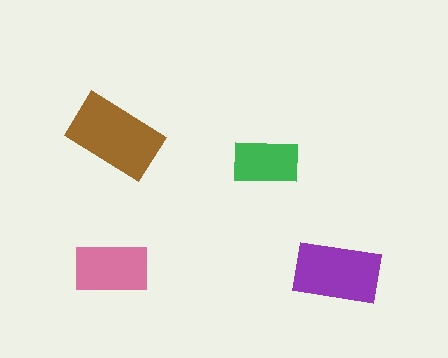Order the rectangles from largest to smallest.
the brown one, the purple one, the pink one, the green one.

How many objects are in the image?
There are 4 objects in the image.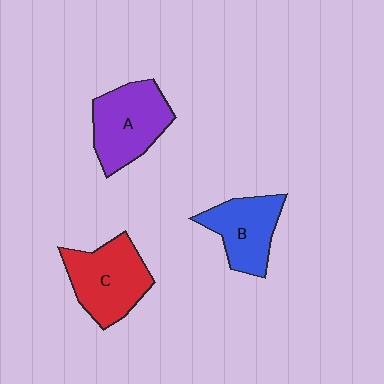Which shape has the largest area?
Shape C (red).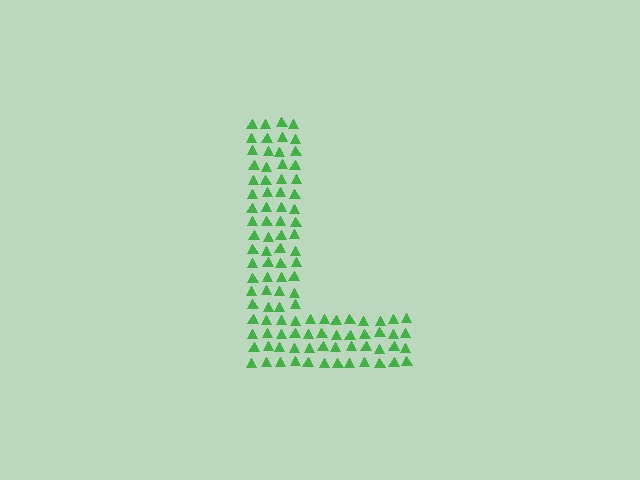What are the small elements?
The small elements are triangles.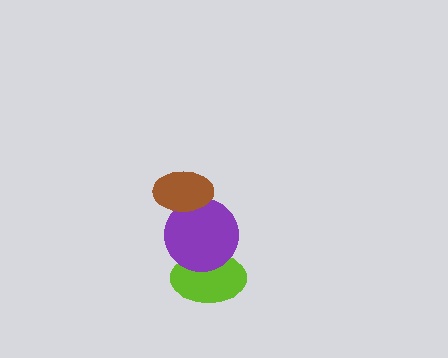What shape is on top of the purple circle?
The brown ellipse is on top of the purple circle.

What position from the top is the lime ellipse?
The lime ellipse is 3rd from the top.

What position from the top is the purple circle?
The purple circle is 2nd from the top.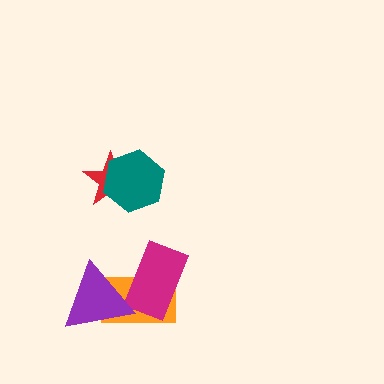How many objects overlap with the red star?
1 object overlaps with the red star.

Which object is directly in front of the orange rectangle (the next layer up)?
The magenta rectangle is directly in front of the orange rectangle.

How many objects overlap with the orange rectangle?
2 objects overlap with the orange rectangle.